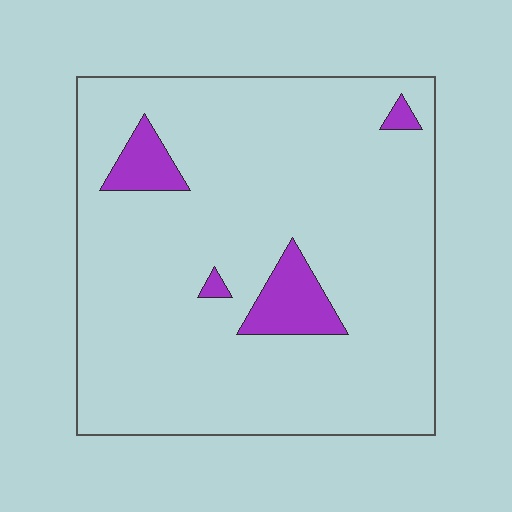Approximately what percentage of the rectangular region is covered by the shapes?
Approximately 10%.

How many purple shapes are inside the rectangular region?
4.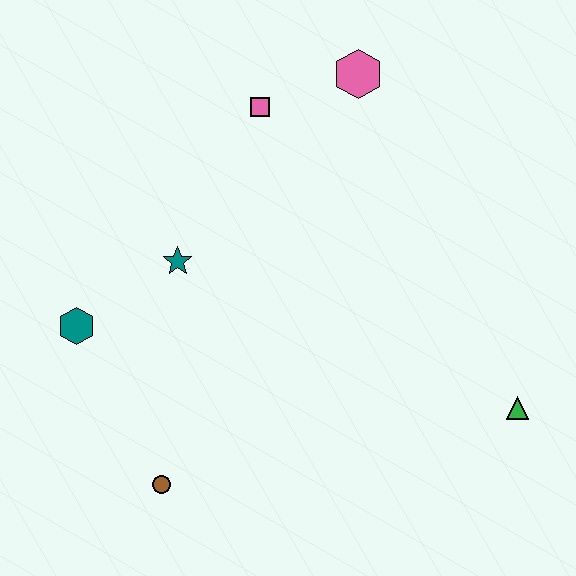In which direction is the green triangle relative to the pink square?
The green triangle is below the pink square.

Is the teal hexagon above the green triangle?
Yes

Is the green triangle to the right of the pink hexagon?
Yes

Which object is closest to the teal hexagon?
The teal star is closest to the teal hexagon.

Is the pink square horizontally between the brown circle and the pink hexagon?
Yes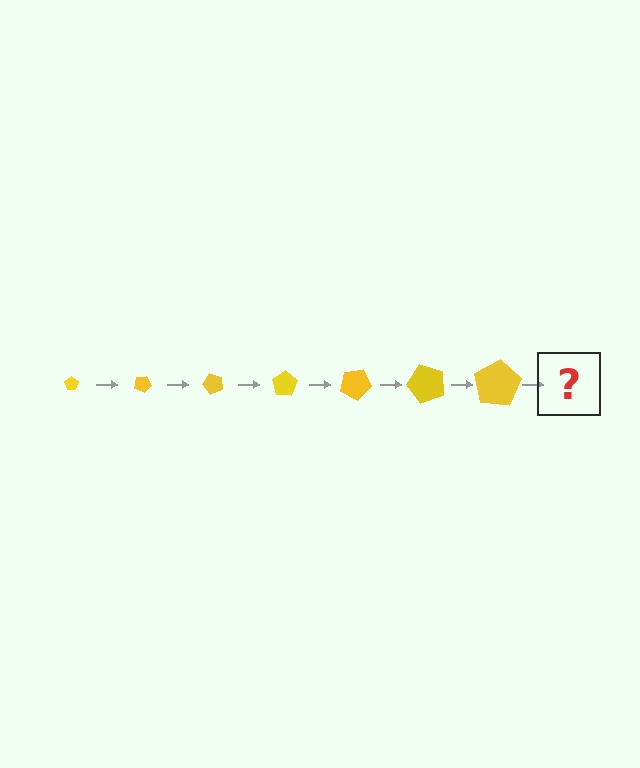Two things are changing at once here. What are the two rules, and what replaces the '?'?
The two rules are that the pentagon grows larger each step and it rotates 25 degrees each step. The '?' should be a pentagon, larger than the previous one and rotated 175 degrees from the start.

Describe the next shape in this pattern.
It should be a pentagon, larger than the previous one and rotated 175 degrees from the start.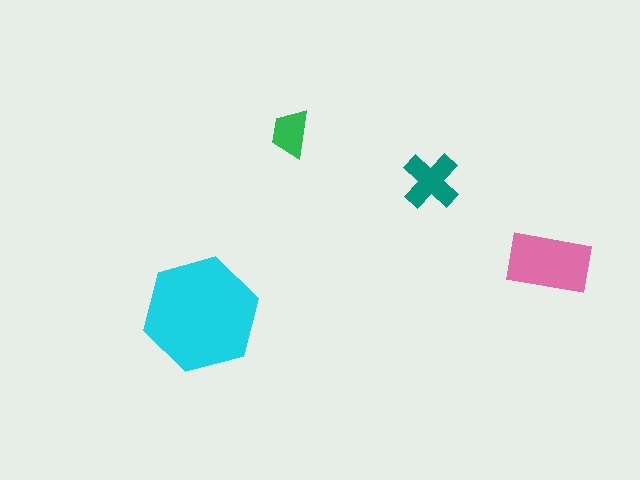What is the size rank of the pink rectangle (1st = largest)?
2nd.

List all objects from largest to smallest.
The cyan hexagon, the pink rectangle, the teal cross, the green trapezoid.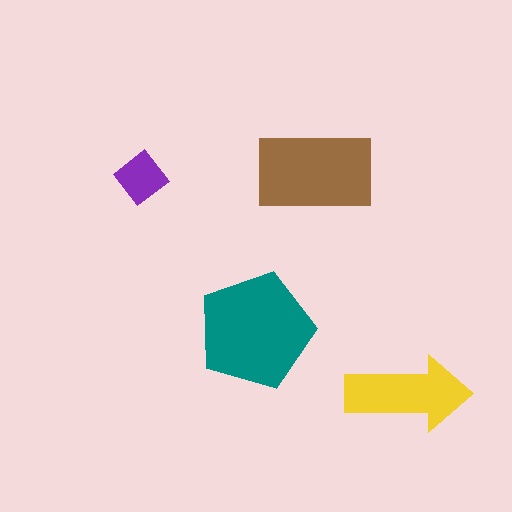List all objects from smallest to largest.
The purple diamond, the yellow arrow, the brown rectangle, the teal pentagon.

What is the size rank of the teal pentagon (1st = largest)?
1st.